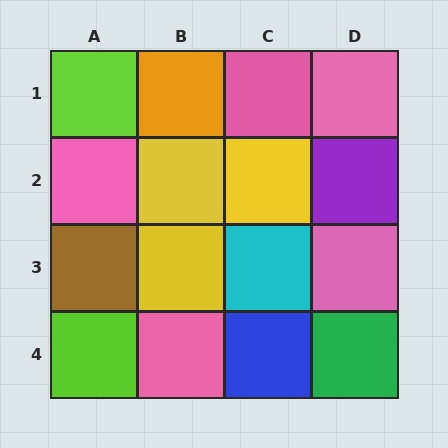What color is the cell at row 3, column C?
Cyan.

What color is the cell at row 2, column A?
Pink.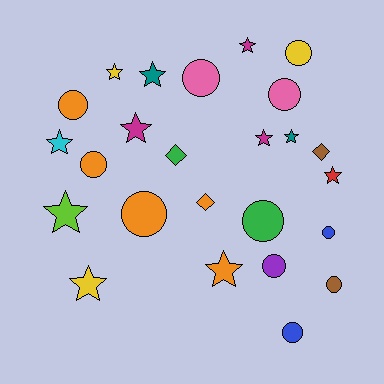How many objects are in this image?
There are 25 objects.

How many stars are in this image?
There are 11 stars.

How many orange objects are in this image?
There are 5 orange objects.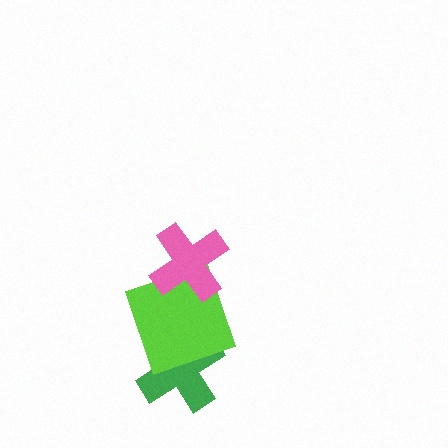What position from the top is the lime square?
The lime square is 2nd from the top.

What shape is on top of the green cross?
The lime square is on top of the green cross.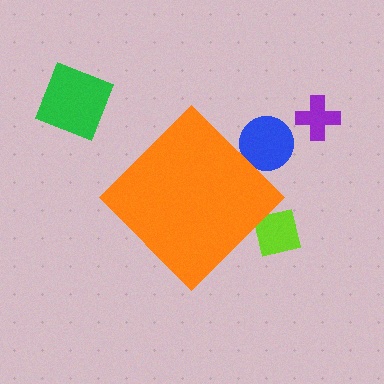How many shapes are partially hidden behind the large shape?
2 shapes are partially hidden.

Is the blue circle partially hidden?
Yes, the blue circle is partially hidden behind the orange diamond.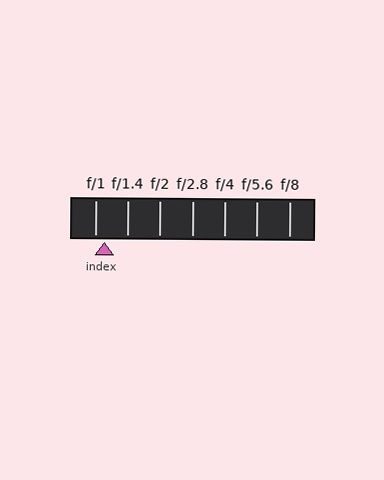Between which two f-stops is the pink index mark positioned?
The index mark is between f/1 and f/1.4.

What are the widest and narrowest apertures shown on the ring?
The widest aperture shown is f/1 and the narrowest is f/8.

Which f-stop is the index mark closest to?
The index mark is closest to f/1.